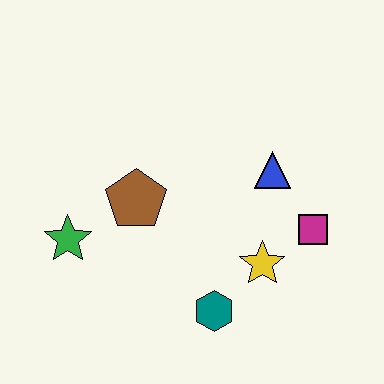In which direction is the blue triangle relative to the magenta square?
The blue triangle is above the magenta square.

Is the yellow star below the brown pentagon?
Yes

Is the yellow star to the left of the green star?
No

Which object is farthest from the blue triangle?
The green star is farthest from the blue triangle.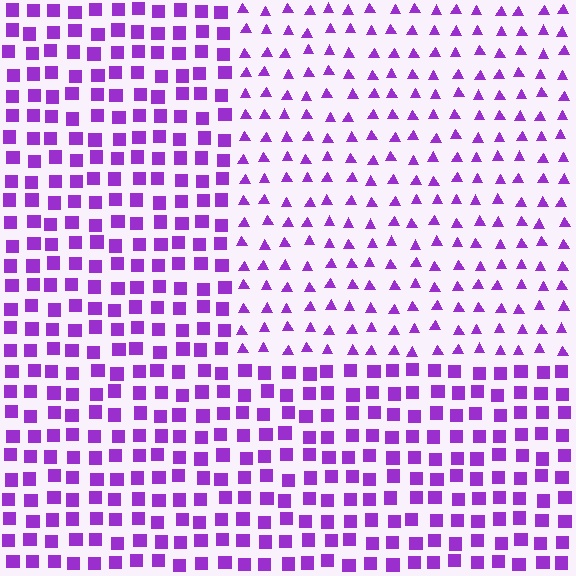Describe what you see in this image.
The image is filled with small purple elements arranged in a uniform grid. A rectangle-shaped region contains triangles, while the surrounding area contains squares. The boundary is defined purely by the change in element shape.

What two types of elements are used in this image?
The image uses triangles inside the rectangle region and squares outside it.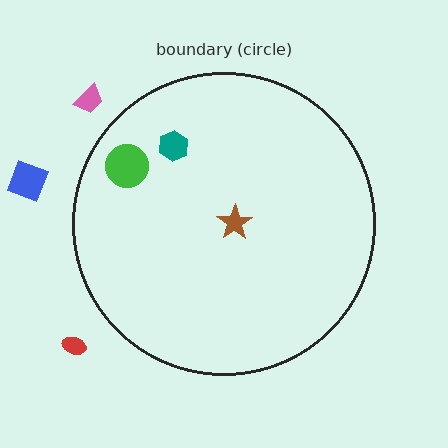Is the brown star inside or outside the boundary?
Inside.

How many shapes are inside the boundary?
3 inside, 3 outside.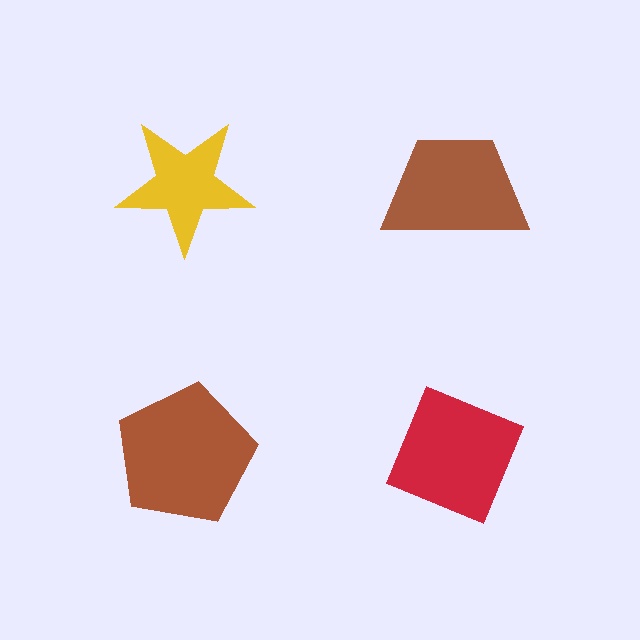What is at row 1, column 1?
A yellow star.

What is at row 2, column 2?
A red diamond.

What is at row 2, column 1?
A brown pentagon.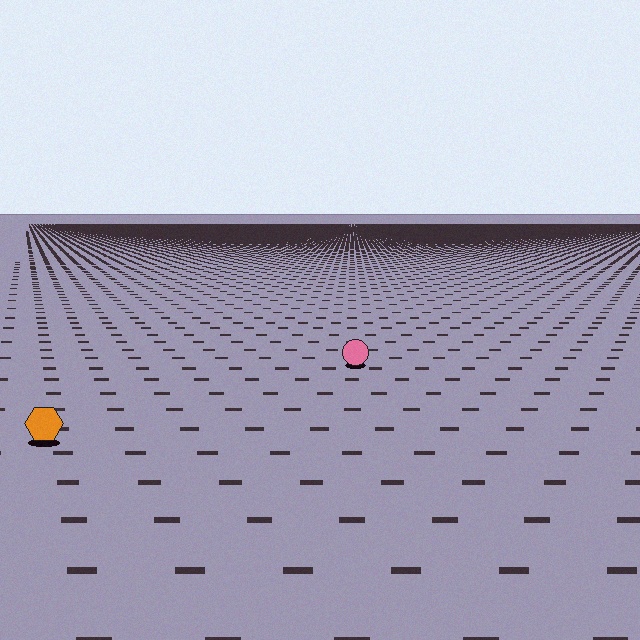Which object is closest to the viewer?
The orange hexagon is closest. The texture marks near it are larger and more spread out.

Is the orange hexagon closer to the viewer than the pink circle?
Yes. The orange hexagon is closer — you can tell from the texture gradient: the ground texture is coarser near it.